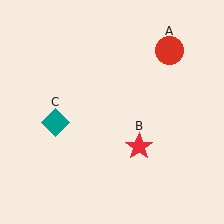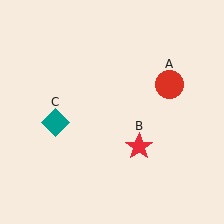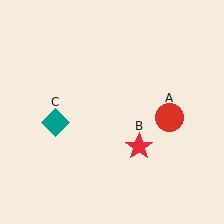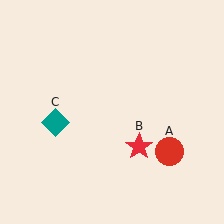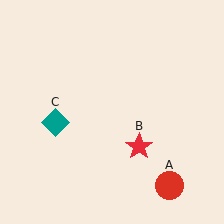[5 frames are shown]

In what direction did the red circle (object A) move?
The red circle (object A) moved down.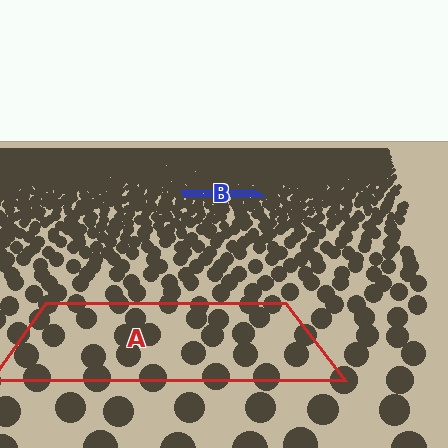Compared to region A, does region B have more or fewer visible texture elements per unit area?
Region B has more texture elements per unit area — they are packed more densely because it is farther away.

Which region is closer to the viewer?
Region A is closer. The texture elements there are larger and more spread out.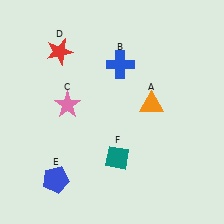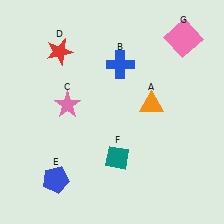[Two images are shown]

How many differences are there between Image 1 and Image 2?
There is 1 difference between the two images.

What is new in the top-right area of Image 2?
A pink square (G) was added in the top-right area of Image 2.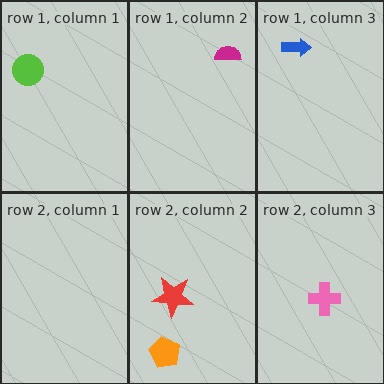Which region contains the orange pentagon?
The row 2, column 2 region.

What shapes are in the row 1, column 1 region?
The lime circle.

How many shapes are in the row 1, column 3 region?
1.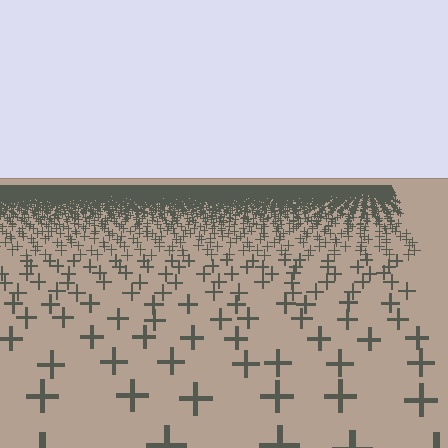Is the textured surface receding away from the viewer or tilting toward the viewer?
The surface is receding away from the viewer. Texture elements get smaller and denser toward the top.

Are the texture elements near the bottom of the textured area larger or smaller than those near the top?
Larger. Near the bottom, elements are closer to the viewer and appear at a bigger on-screen size.